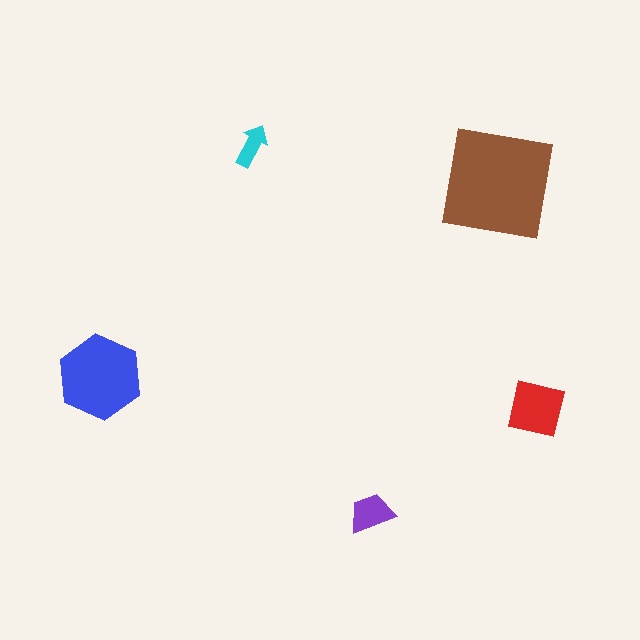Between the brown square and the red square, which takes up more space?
The brown square.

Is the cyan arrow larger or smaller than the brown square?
Smaller.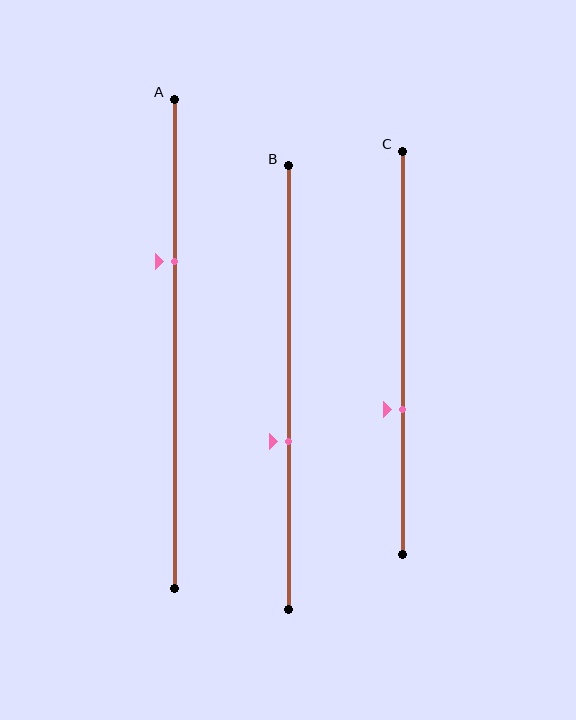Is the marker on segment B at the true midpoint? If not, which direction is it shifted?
No, the marker on segment B is shifted downward by about 12% of the segment length.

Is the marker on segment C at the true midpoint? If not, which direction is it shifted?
No, the marker on segment C is shifted downward by about 14% of the segment length.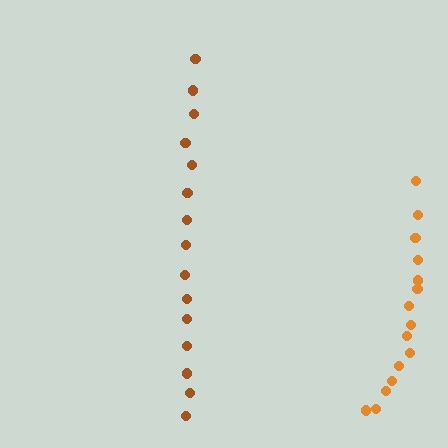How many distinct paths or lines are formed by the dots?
There are 2 distinct paths.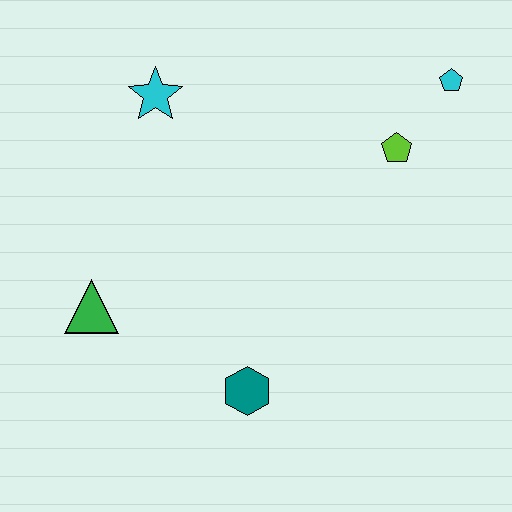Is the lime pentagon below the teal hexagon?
No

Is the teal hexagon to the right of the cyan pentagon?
No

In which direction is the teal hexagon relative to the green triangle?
The teal hexagon is to the right of the green triangle.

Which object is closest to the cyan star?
The green triangle is closest to the cyan star.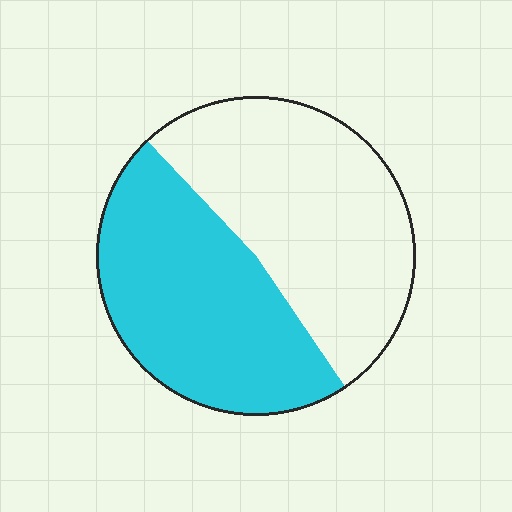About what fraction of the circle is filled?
About one half (1/2).